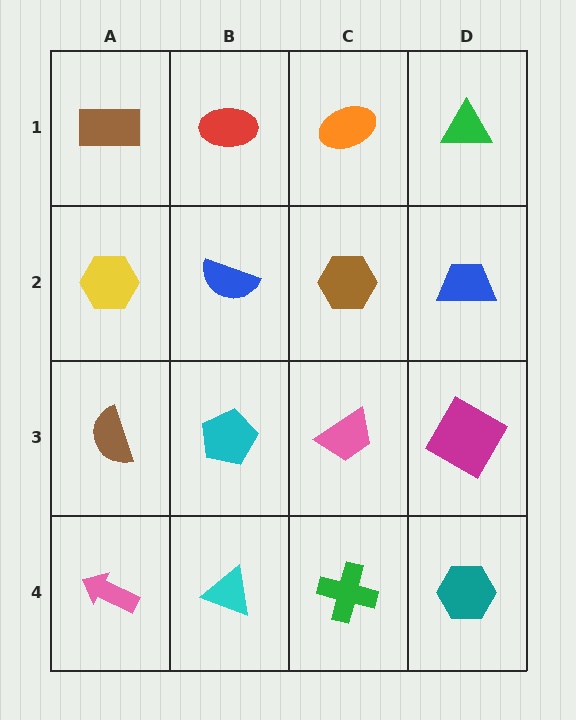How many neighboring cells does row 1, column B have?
3.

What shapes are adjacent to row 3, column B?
A blue semicircle (row 2, column B), a cyan triangle (row 4, column B), a brown semicircle (row 3, column A), a pink trapezoid (row 3, column C).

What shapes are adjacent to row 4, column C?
A pink trapezoid (row 3, column C), a cyan triangle (row 4, column B), a teal hexagon (row 4, column D).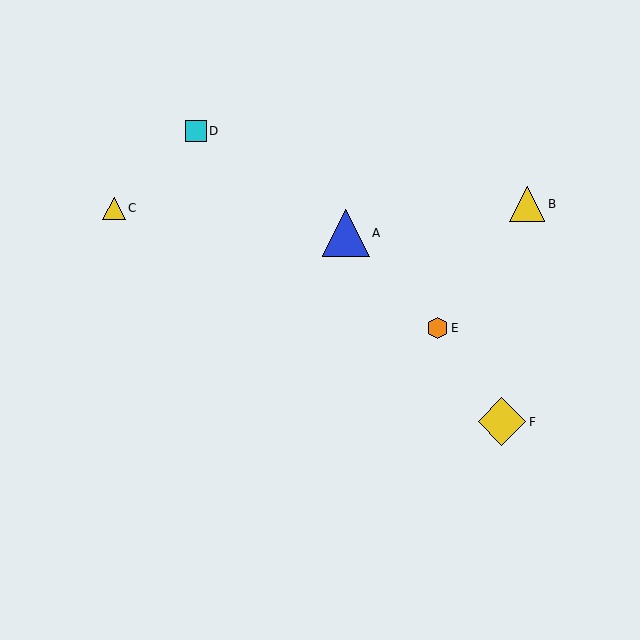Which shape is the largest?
The yellow diamond (labeled F) is the largest.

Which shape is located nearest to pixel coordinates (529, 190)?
The yellow triangle (labeled B) at (527, 204) is nearest to that location.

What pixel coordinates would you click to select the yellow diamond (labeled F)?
Click at (502, 422) to select the yellow diamond F.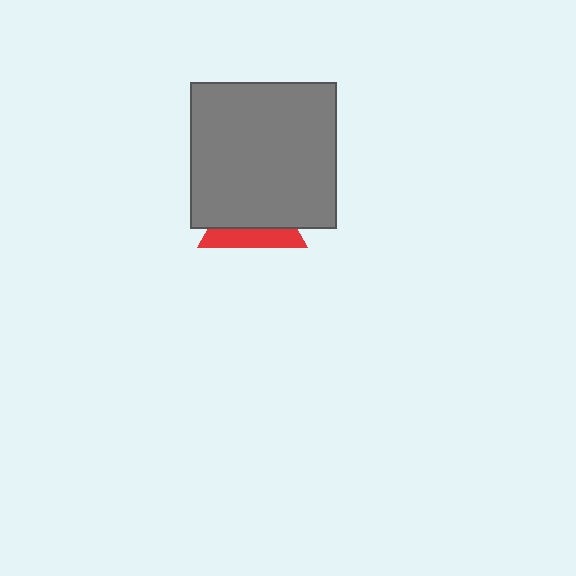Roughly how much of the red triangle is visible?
A small part of it is visible (roughly 34%).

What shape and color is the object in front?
The object in front is a gray square.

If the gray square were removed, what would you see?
You would see the complete red triangle.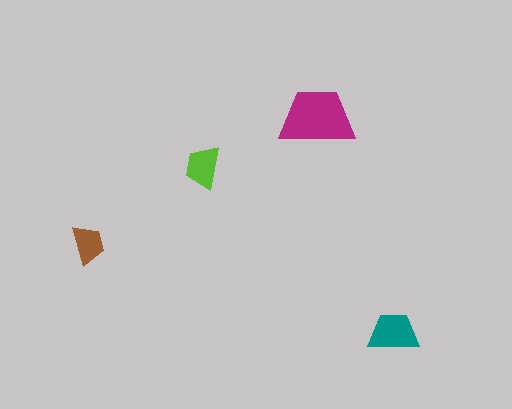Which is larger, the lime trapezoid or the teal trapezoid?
The teal one.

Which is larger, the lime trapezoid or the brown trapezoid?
The lime one.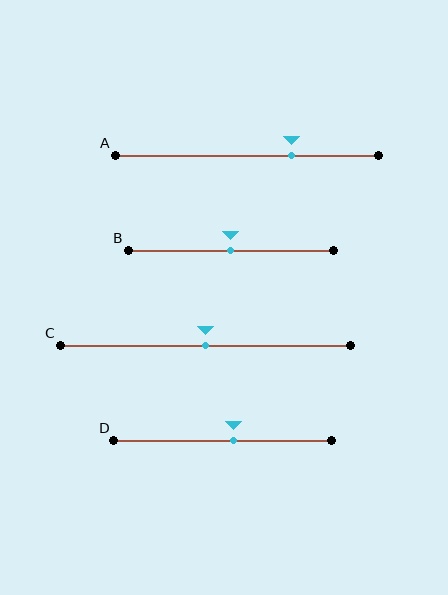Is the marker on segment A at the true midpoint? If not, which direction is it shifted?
No, the marker on segment A is shifted to the right by about 17% of the segment length.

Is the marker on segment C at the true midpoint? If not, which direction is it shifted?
Yes, the marker on segment C is at the true midpoint.